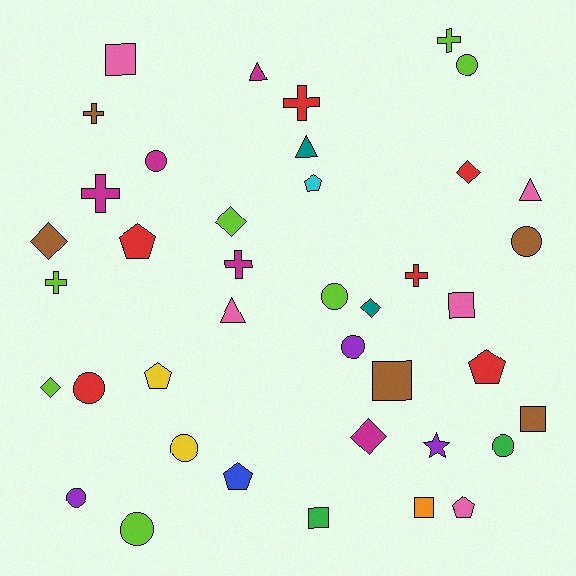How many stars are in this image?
There is 1 star.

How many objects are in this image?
There are 40 objects.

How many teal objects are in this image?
There are 2 teal objects.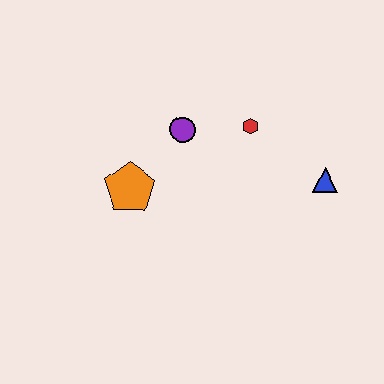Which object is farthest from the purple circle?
The blue triangle is farthest from the purple circle.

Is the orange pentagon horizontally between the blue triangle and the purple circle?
No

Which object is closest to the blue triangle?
The red hexagon is closest to the blue triangle.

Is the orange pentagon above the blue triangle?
No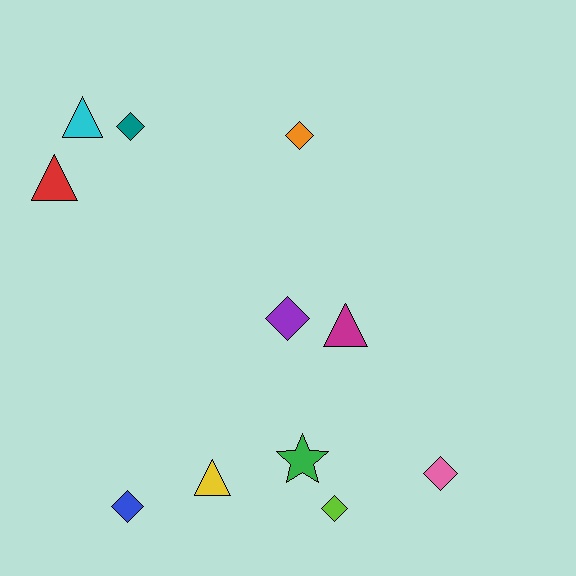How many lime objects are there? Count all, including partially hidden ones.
There is 1 lime object.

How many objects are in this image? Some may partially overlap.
There are 11 objects.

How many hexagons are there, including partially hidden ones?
There are no hexagons.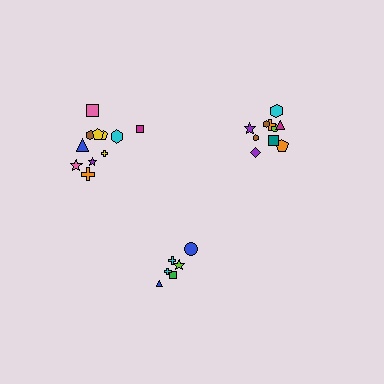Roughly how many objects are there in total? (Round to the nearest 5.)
Roughly 30 objects in total.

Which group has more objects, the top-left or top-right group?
The top-left group.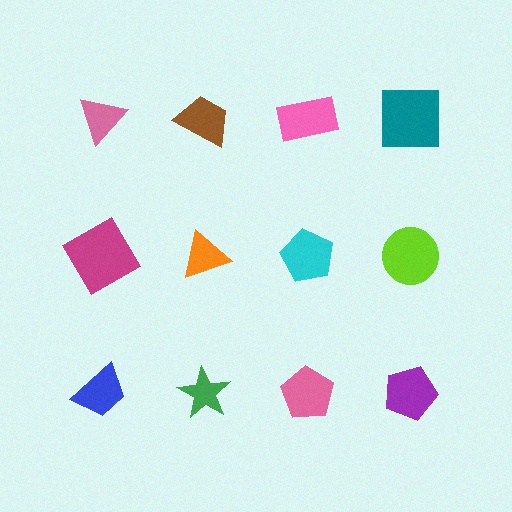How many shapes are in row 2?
4 shapes.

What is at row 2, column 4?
A lime circle.